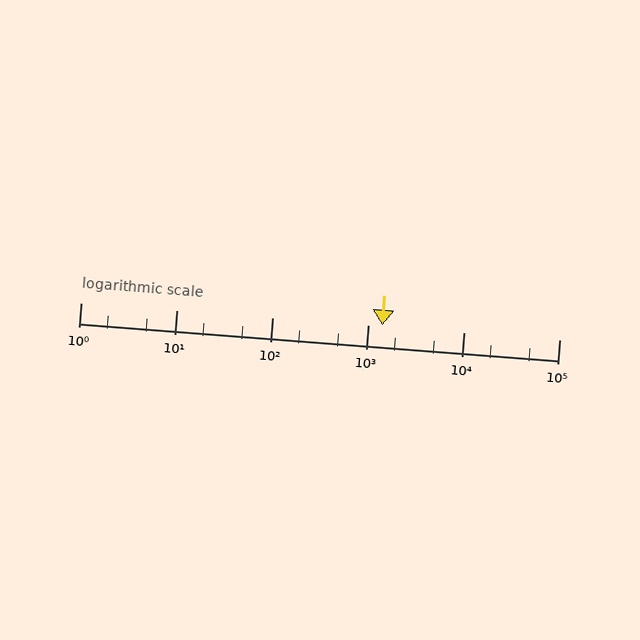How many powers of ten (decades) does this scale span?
The scale spans 5 decades, from 1 to 100000.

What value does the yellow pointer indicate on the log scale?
The pointer indicates approximately 1400.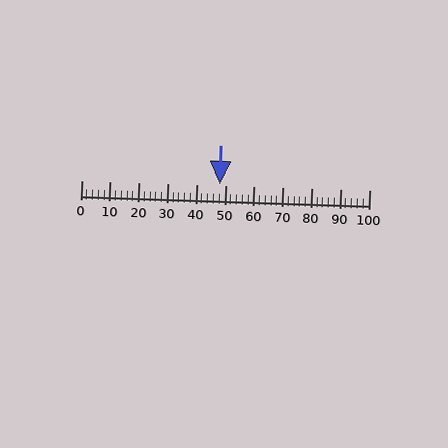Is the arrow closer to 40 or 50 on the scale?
The arrow is closer to 50.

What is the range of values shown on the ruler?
The ruler shows values from 0 to 100.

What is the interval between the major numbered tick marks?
The major tick marks are spaced 10 units apart.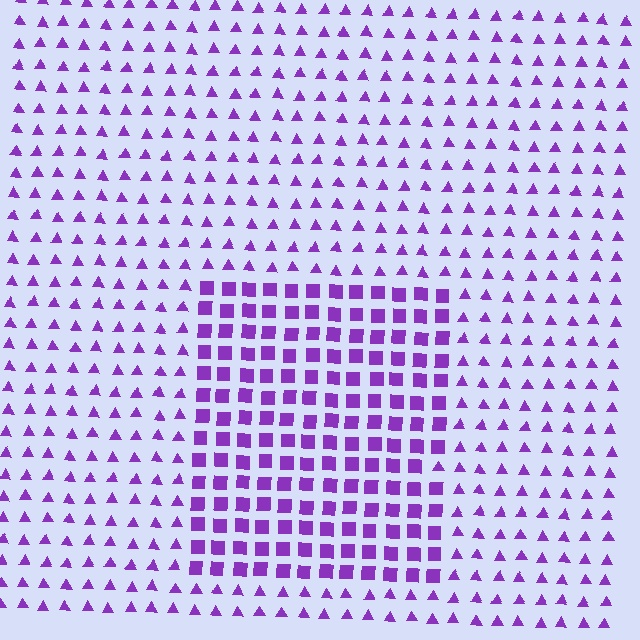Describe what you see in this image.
The image is filled with small purple elements arranged in a uniform grid. A rectangle-shaped region contains squares, while the surrounding area contains triangles. The boundary is defined purely by the change in element shape.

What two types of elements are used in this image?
The image uses squares inside the rectangle region and triangles outside it.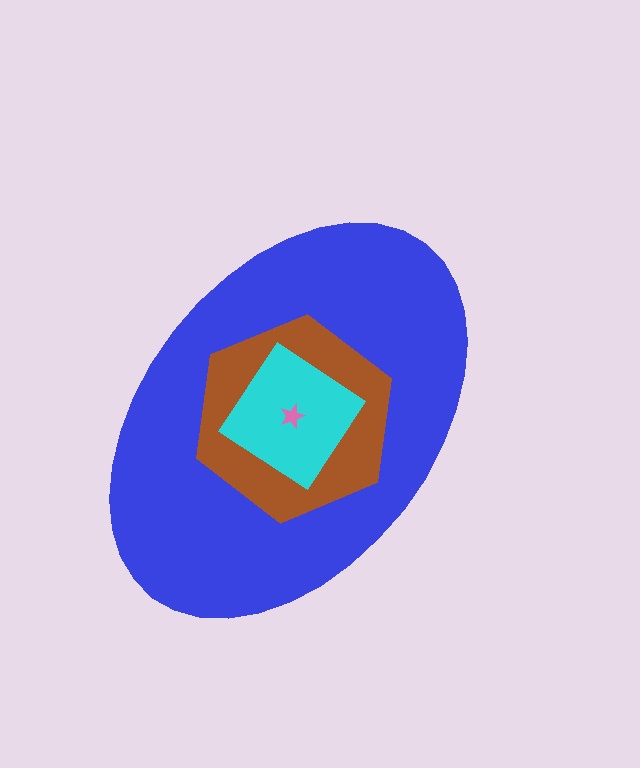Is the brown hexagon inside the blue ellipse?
Yes.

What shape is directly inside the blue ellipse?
The brown hexagon.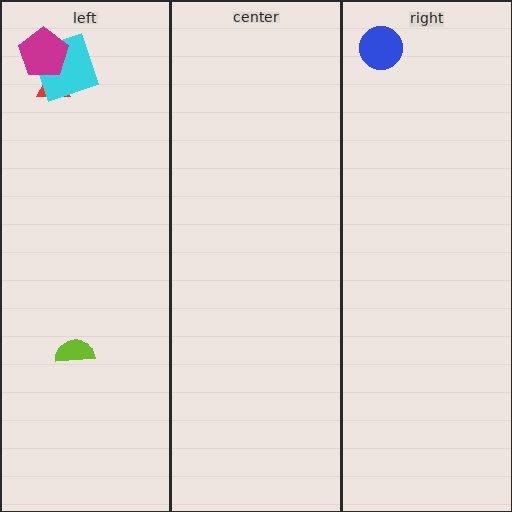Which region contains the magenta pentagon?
The left region.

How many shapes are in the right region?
1.